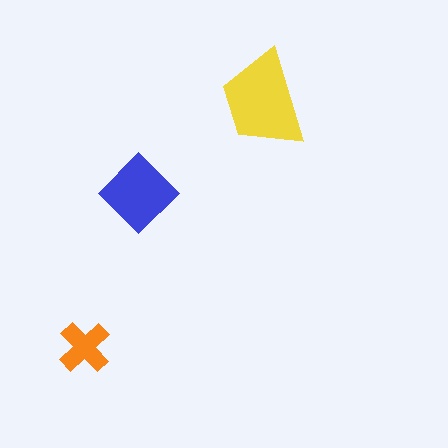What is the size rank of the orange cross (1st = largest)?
3rd.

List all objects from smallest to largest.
The orange cross, the blue diamond, the yellow trapezoid.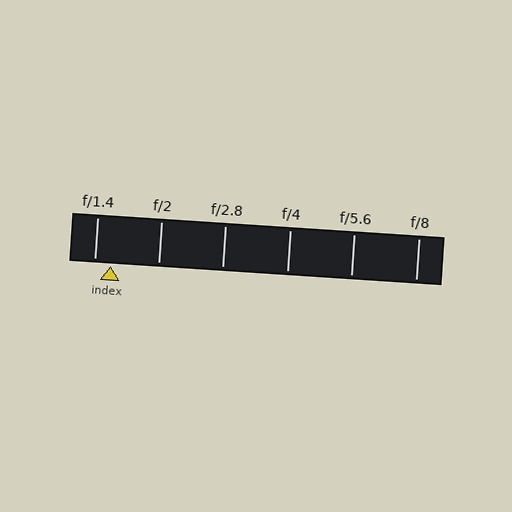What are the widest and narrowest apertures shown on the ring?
The widest aperture shown is f/1.4 and the narrowest is f/8.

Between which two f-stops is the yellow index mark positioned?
The index mark is between f/1.4 and f/2.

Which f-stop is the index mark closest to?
The index mark is closest to f/1.4.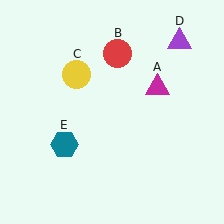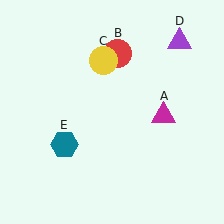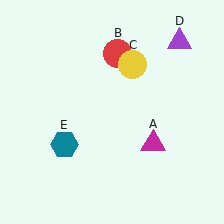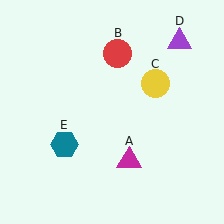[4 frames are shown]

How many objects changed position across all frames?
2 objects changed position: magenta triangle (object A), yellow circle (object C).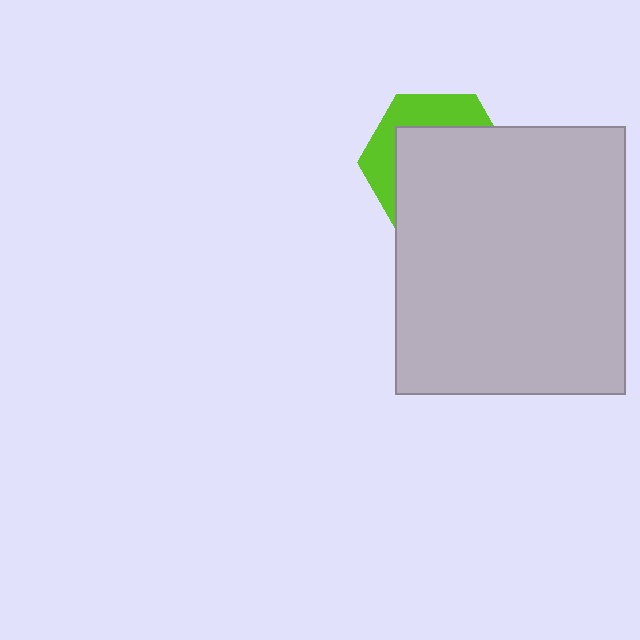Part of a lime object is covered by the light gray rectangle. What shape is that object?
It is a hexagon.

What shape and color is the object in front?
The object in front is a light gray rectangle.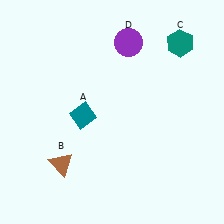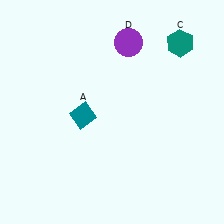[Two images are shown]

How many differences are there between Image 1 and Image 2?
There is 1 difference between the two images.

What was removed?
The brown triangle (B) was removed in Image 2.